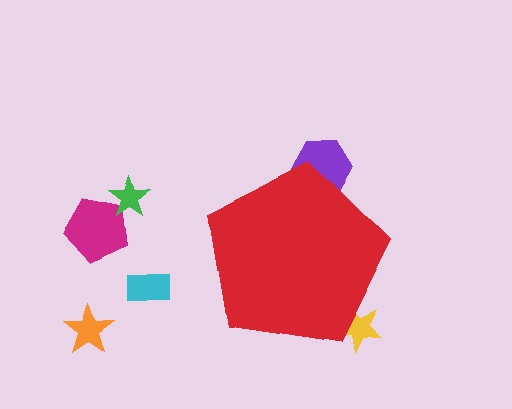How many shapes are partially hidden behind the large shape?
2 shapes are partially hidden.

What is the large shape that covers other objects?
A red pentagon.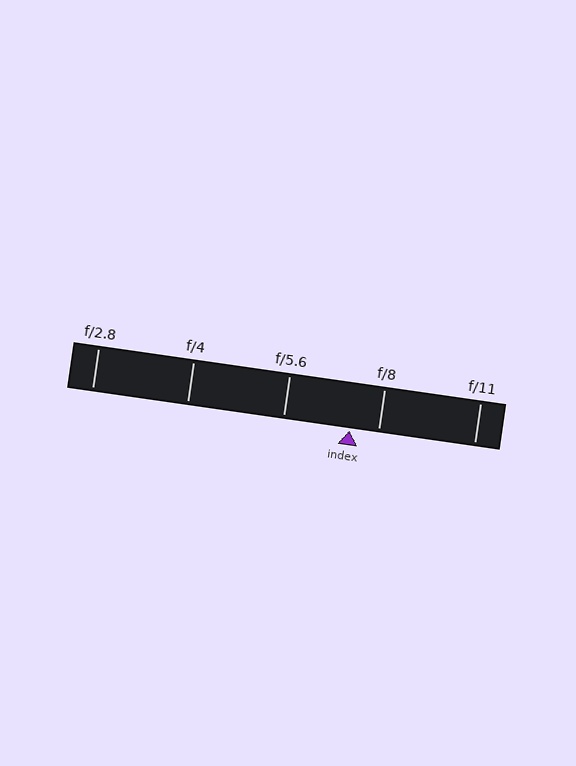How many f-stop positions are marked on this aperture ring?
There are 5 f-stop positions marked.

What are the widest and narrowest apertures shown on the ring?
The widest aperture shown is f/2.8 and the narrowest is f/11.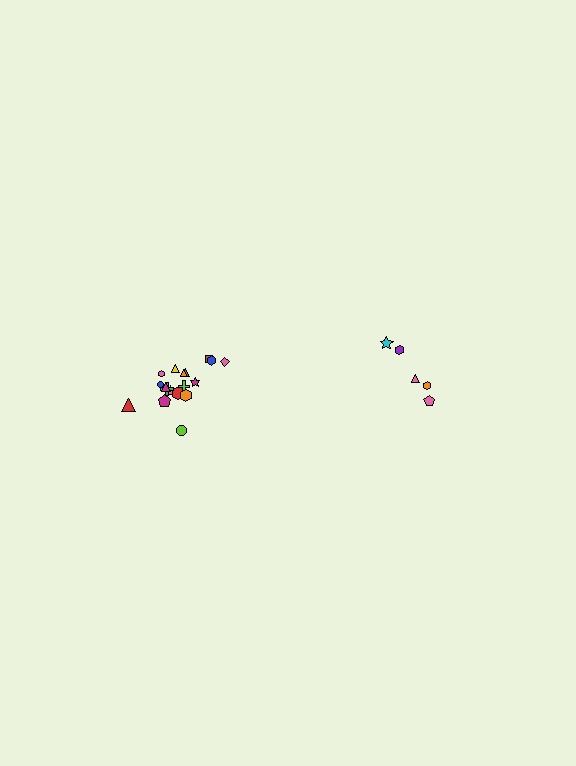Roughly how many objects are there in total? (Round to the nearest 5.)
Roughly 25 objects in total.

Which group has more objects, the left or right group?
The left group.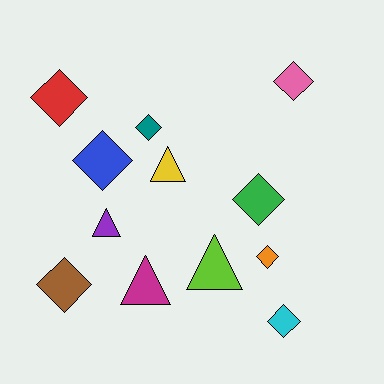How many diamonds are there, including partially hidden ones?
There are 8 diamonds.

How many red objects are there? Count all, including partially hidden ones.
There is 1 red object.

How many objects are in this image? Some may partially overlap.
There are 12 objects.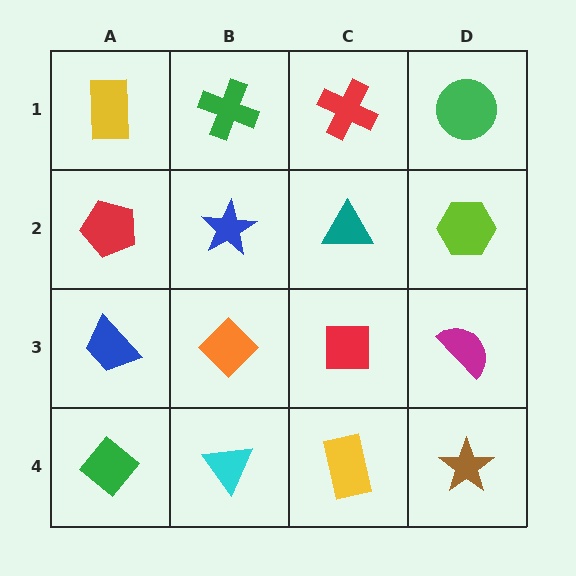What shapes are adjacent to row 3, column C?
A teal triangle (row 2, column C), a yellow rectangle (row 4, column C), an orange diamond (row 3, column B), a magenta semicircle (row 3, column D).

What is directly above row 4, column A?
A blue trapezoid.